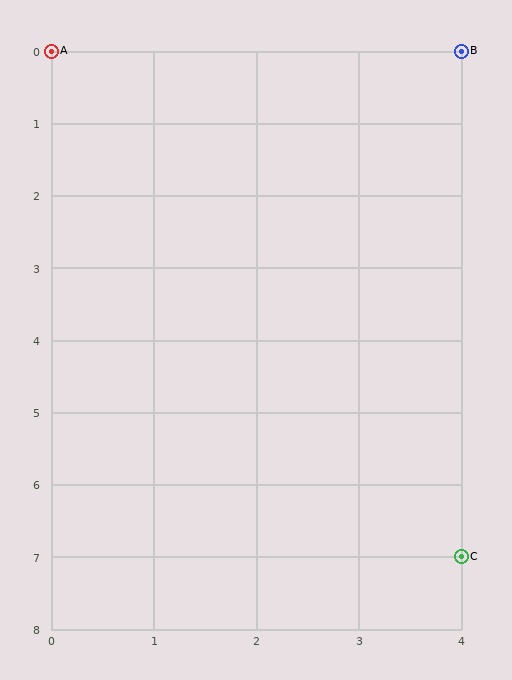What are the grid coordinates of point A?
Point A is at grid coordinates (0, 0).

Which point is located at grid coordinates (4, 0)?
Point B is at (4, 0).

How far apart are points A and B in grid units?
Points A and B are 4 columns apart.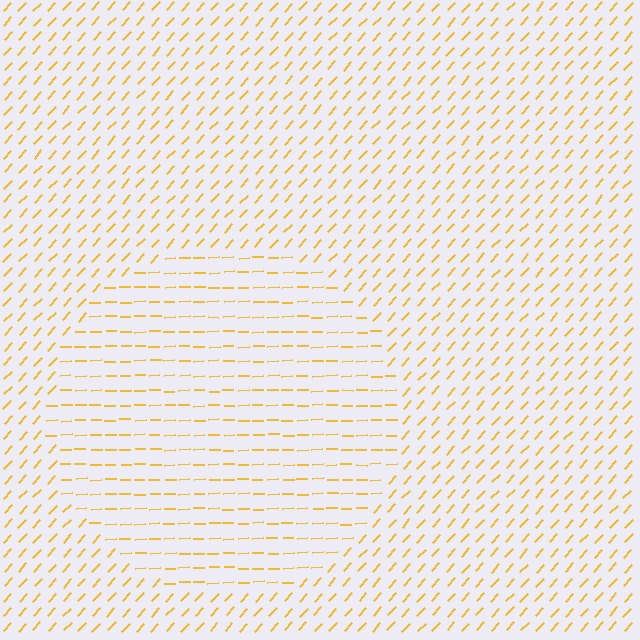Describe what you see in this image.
The image is filled with small yellow line segments. A circle region in the image has lines oriented differently from the surrounding lines, creating a visible texture boundary.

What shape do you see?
I see a circle.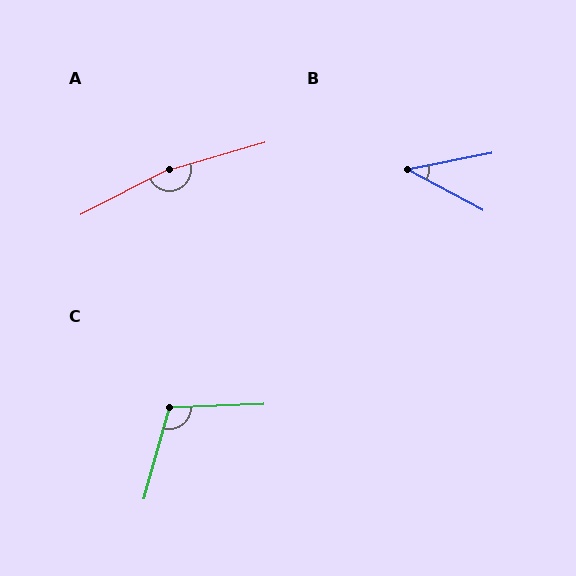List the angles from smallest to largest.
B (39°), C (108°), A (169°).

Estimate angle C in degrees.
Approximately 108 degrees.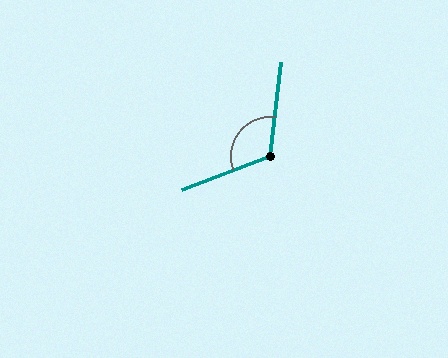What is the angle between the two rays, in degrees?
Approximately 118 degrees.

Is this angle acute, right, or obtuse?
It is obtuse.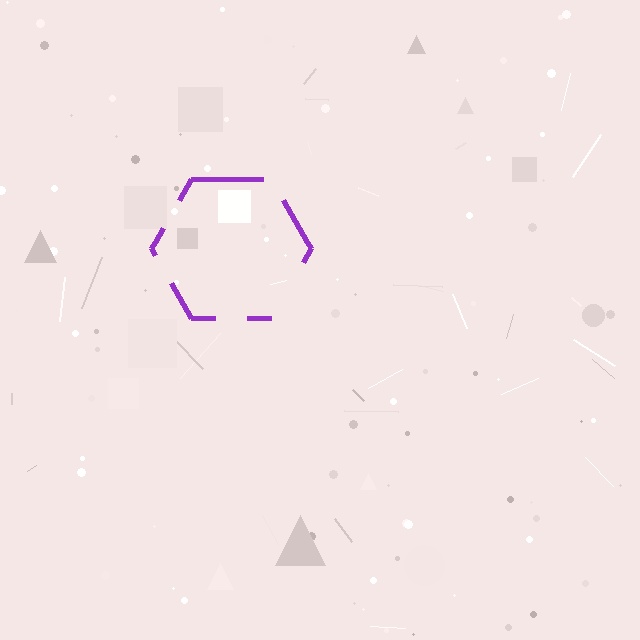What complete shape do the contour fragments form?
The contour fragments form a hexagon.